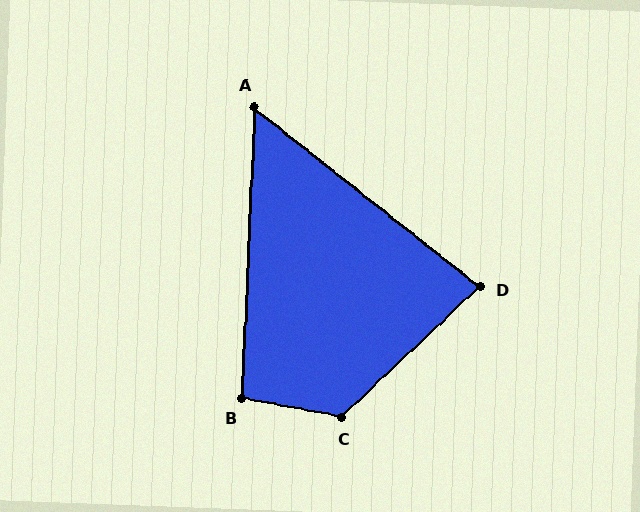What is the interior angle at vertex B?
Approximately 98 degrees (obtuse).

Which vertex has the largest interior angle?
C, at approximately 126 degrees.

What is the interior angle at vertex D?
Approximately 82 degrees (acute).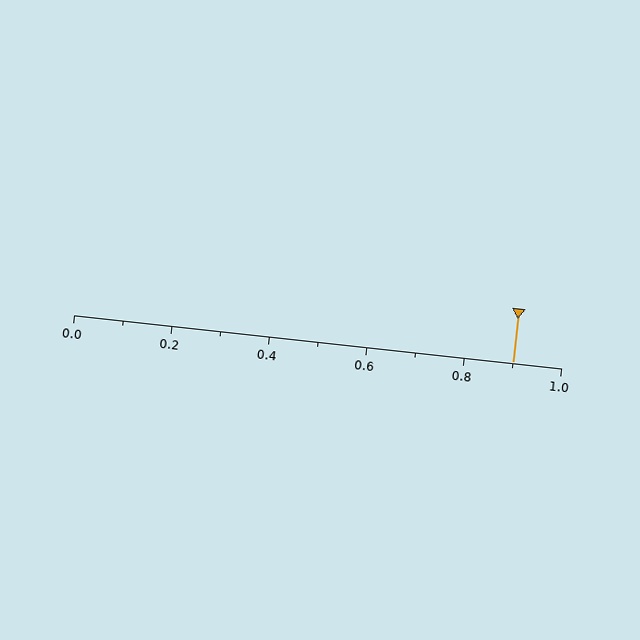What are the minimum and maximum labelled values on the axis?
The axis runs from 0.0 to 1.0.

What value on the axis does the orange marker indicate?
The marker indicates approximately 0.9.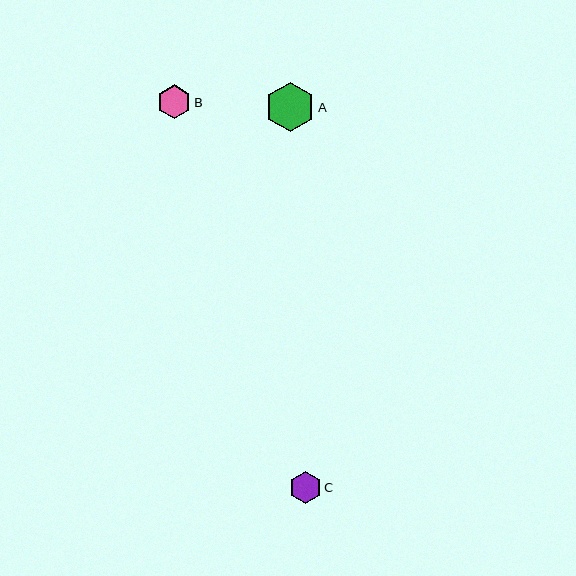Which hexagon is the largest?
Hexagon A is the largest with a size of approximately 49 pixels.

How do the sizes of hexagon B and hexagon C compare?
Hexagon B and hexagon C are approximately the same size.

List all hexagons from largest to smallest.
From largest to smallest: A, B, C.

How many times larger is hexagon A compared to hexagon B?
Hexagon A is approximately 1.4 times the size of hexagon B.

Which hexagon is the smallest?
Hexagon C is the smallest with a size of approximately 32 pixels.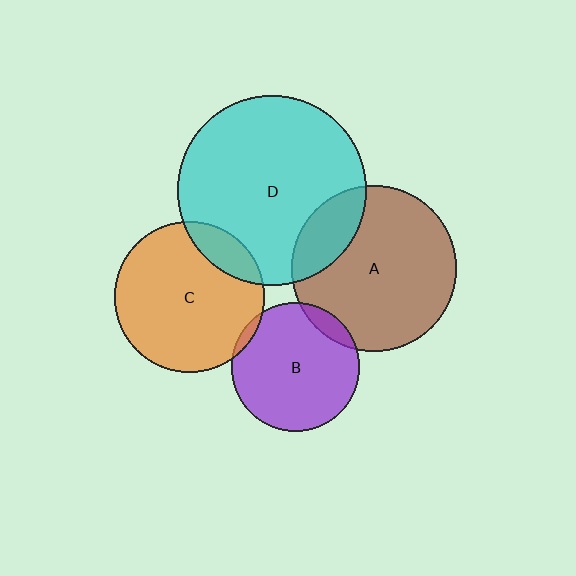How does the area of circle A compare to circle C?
Approximately 1.2 times.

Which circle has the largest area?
Circle D (cyan).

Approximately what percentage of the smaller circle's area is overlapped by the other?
Approximately 20%.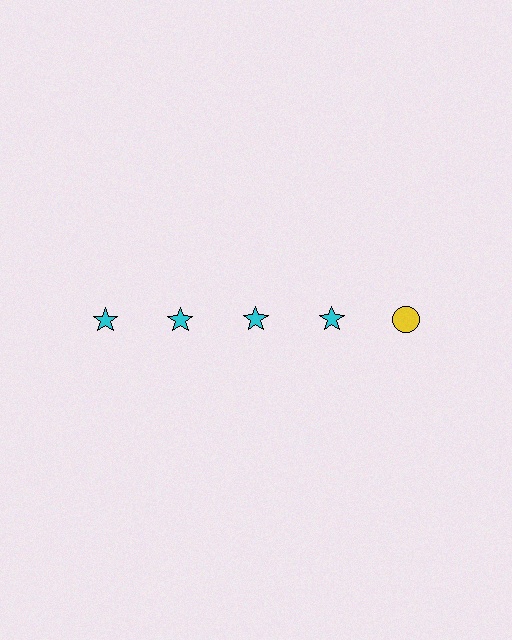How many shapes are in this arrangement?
There are 5 shapes arranged in a grid pattern.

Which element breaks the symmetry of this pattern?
The yellow circle in the top row, rightmost column breaks the symmetry. All other shapes are cyan stars.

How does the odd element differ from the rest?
It differs in both color (yellow instead of cyan) and shape (circle instead of star).